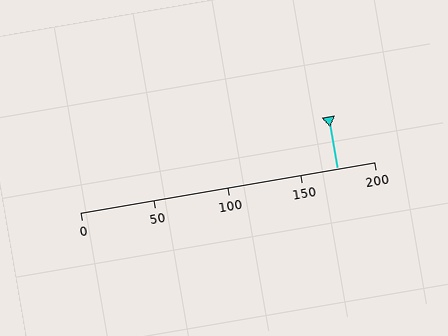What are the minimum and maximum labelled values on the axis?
The axis runs from 0 to 200.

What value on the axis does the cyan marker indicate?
The marker indicates approximately 175.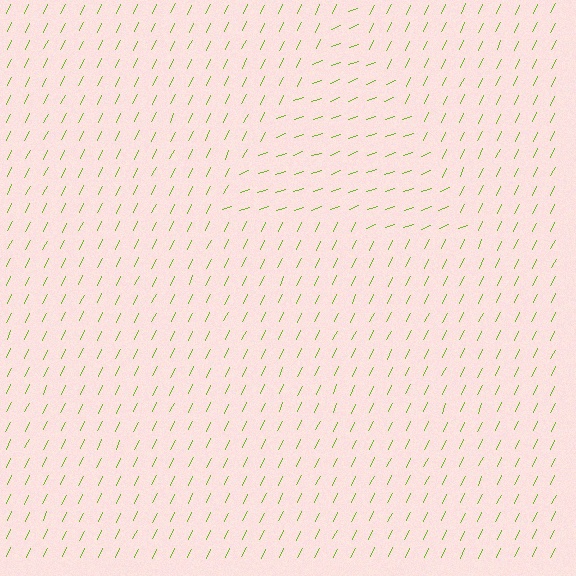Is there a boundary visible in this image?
Yes, there is a texture boundary formed by a change in line orientation.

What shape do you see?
I see a triangle.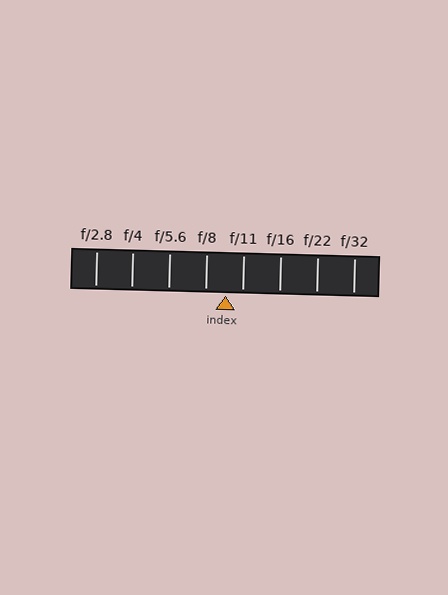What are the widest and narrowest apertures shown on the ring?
The widest aperture shown is f/2.8 and the narrowest is f/32.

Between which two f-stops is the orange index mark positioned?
The index mark is between f/8 and f/11.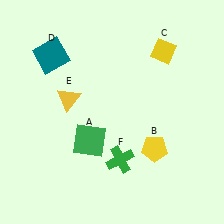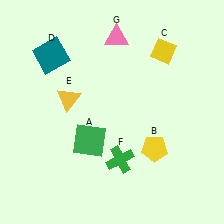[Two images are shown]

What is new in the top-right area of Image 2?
A pink triangle (G) was added in the top-right area of Image 2.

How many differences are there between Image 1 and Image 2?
There is 1 difference between the two images.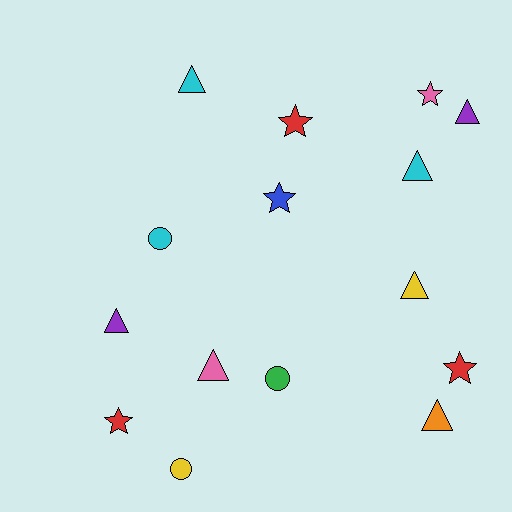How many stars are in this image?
There are 5 stars.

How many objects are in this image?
There are 15 objects.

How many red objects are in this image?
There are 3 red objects.